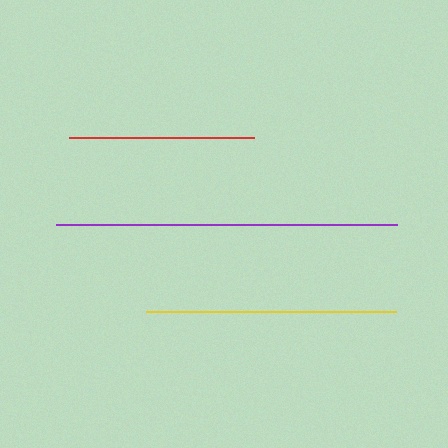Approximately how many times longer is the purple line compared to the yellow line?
The purple line is approximately 1.4 times the length of the yellow line.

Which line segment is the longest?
The purple line is the longest at approximately 342 pixels.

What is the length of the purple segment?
The purple segment is approximately 342 pixels long.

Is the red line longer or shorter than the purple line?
The purple line is longer than the red line.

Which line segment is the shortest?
The red line is the shortest at approximately 185 pixels.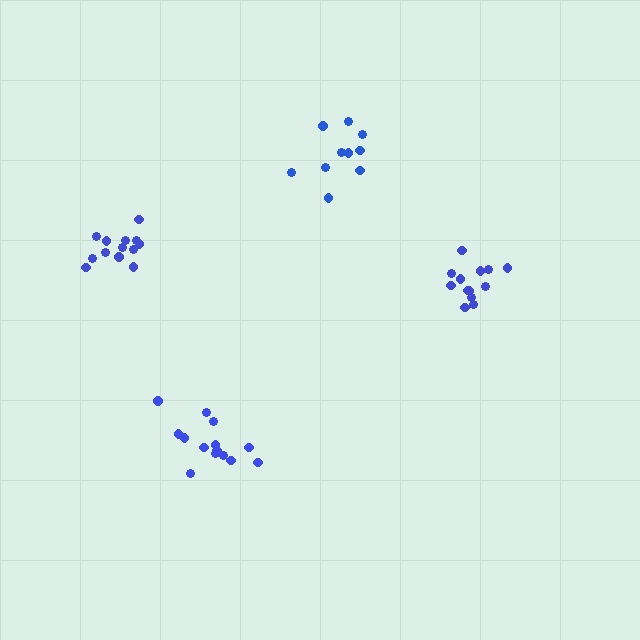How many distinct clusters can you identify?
There are 4 distinct clusters.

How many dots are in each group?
Group 1: 10 dots, Group 2: 13 dots, Group 3: 13 dots, Group 4: 14 dots (50 total).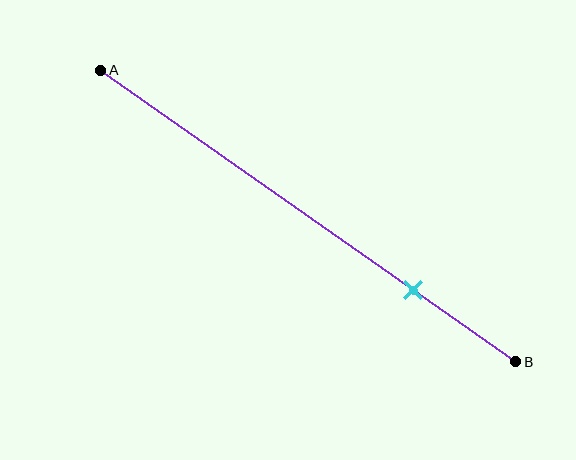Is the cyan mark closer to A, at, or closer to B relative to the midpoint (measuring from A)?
The cyan mark is closer to point B than the midpoint of segment AB.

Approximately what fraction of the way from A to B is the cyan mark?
The cyan mark is approximately 75% of the way from A to B.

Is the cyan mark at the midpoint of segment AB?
No, the mark is at about 75% from A, not at the 50% midpoint.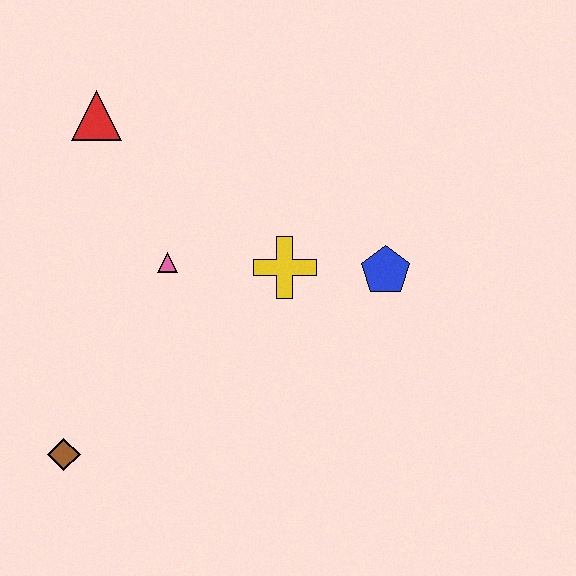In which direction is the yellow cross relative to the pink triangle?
The yellow cross is to the right of the pink triangle.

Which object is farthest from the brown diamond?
The blue pentagon is farthest from the brown diamond.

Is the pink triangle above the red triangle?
No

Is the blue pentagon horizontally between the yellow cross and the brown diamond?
No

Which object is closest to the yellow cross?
The blue pentagon is closest to the yellow cross.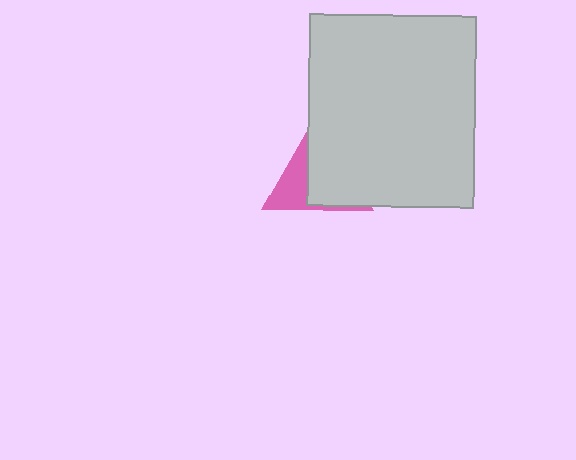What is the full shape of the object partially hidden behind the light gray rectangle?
The partially hidden object is a pink triangle.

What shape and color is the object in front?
The object in front is a light gray rectangle.